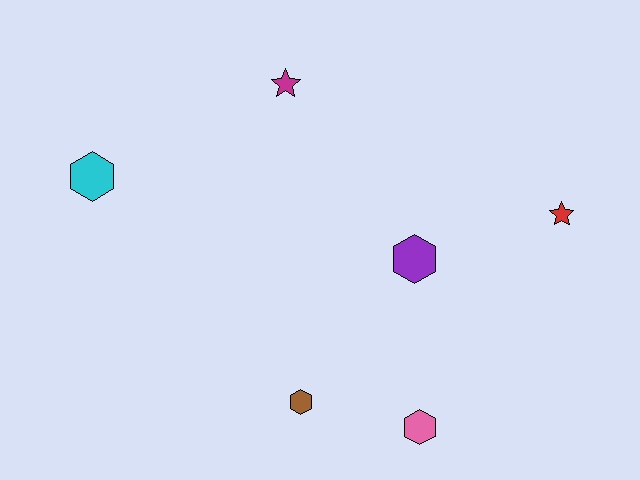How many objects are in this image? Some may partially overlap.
There are 6 objects.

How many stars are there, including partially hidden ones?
There are 2 stars.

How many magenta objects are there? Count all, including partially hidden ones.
There is 1 magenta object.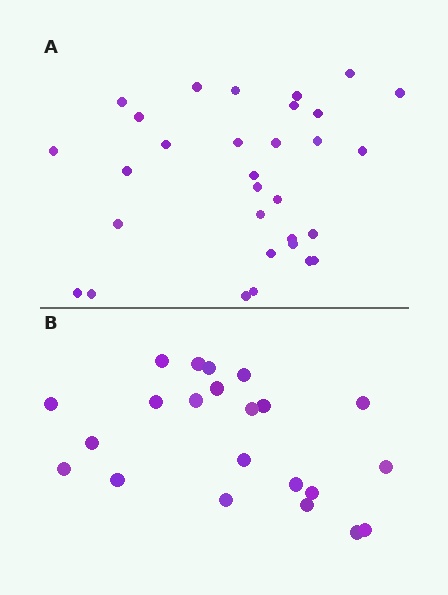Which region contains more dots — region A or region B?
Region A (the top region) has more dots.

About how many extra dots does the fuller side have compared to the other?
Region A has roughly 8 or so more dots than region B.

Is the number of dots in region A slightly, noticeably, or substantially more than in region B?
Region A has noticeably more, but not dramatically so. The ratio is roughly 1.4 to 1.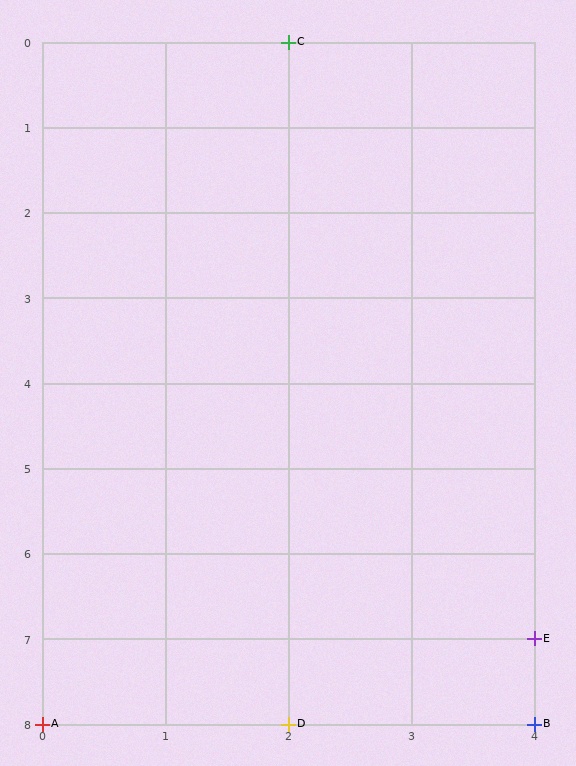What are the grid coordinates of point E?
Point E is at grid coordinates (4, 7).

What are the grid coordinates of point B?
Point B is at grid coordinates (4, 8).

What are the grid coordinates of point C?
Point C is at grid coordinates (2, 0).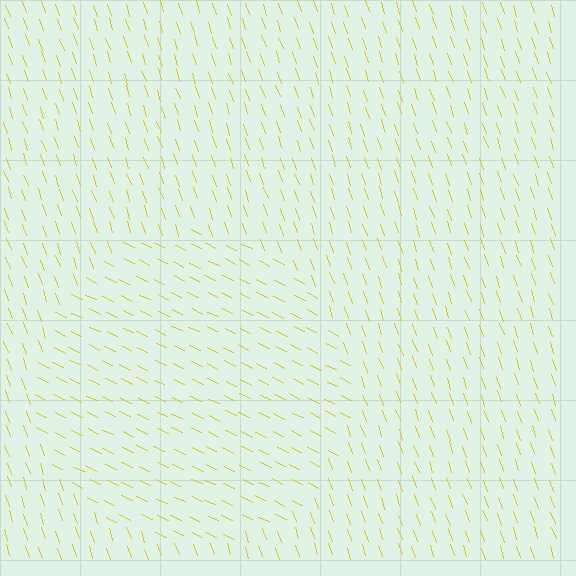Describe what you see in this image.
The image is filled with small yellow line segments. A circle region in the image has lines oriented differently from the surrounding lines, creating a visible texture boundary.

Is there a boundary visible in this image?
Yes, there is a texture boundary formed by a change in line orientation.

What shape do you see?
I see a circle.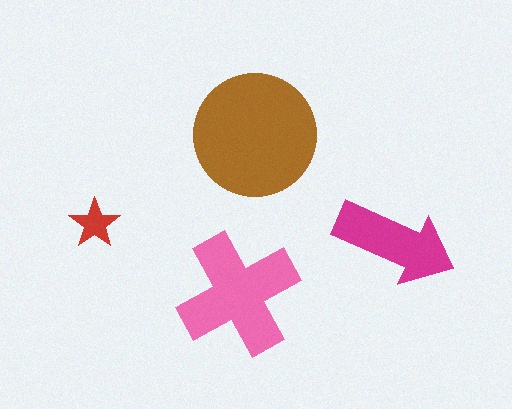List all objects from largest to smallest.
The brown circle, the pink cross, the magenta arrow, the red star.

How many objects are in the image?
There are 4 objects in the image.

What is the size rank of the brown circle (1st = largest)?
1st.